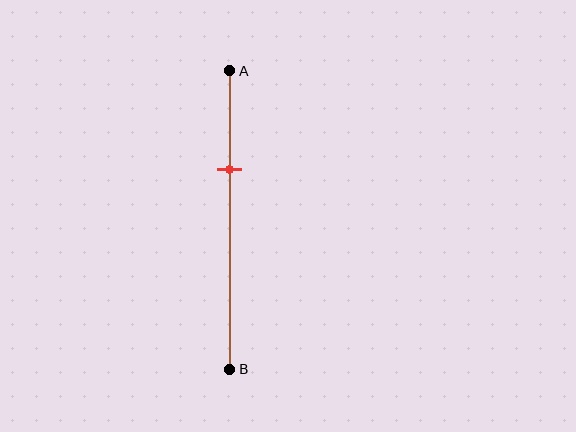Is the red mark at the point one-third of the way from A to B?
Yes, the mark is approximately at the one-third point.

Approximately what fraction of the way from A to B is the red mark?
The red mark is approximately 35% of the way from A to B.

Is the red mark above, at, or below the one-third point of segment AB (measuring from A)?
The red mark is approximately at the one-third point of segment AB.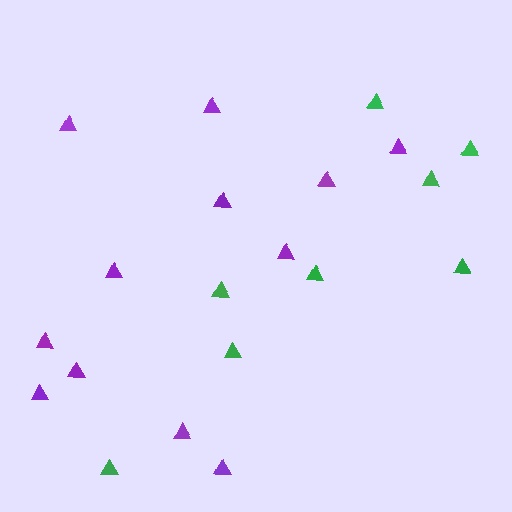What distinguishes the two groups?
There are 2 groups: one group of green triangles (8) and one group of purple triangles (12).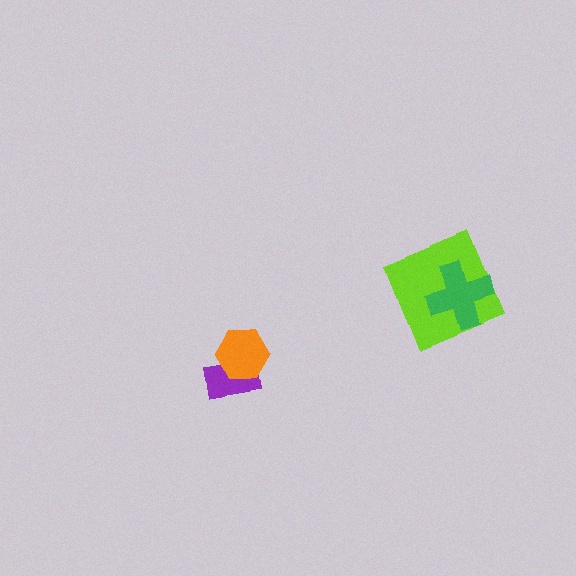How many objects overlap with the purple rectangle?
1 object overlaps with the purple rectangle.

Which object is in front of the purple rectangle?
The orange hexagon is in front of the purple rectangle.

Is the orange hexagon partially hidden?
No, no other shape covers it.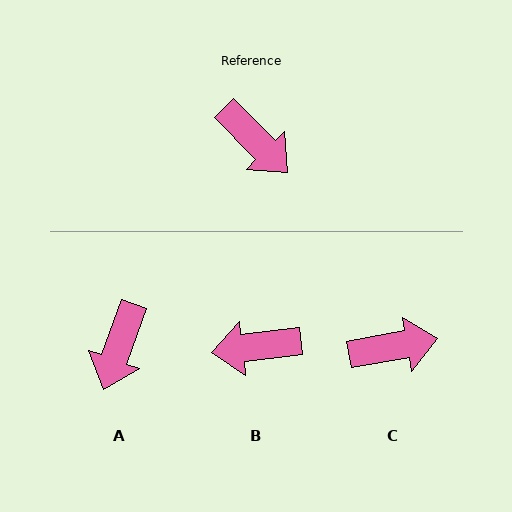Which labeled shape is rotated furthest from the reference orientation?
B, about 128 degrees away.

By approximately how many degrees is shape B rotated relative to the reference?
Approximately 128 degrees clockwise.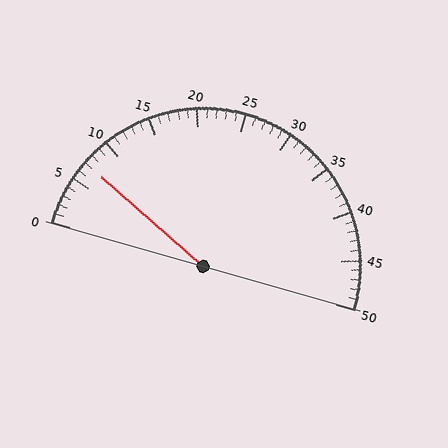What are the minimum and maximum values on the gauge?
The gauge ranges from 0 to 50.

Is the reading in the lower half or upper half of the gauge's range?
The reading is in the lower half of the range (0 to 50).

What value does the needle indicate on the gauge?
The needle indicates approximately 7.